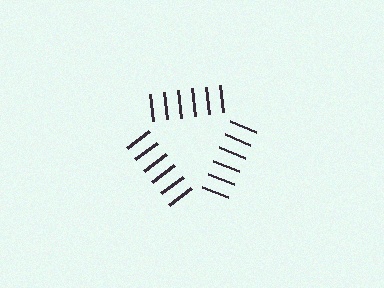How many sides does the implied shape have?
3 sides — the line-ends trace a triangle.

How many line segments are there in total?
18 — 6 along each of the 3 edges.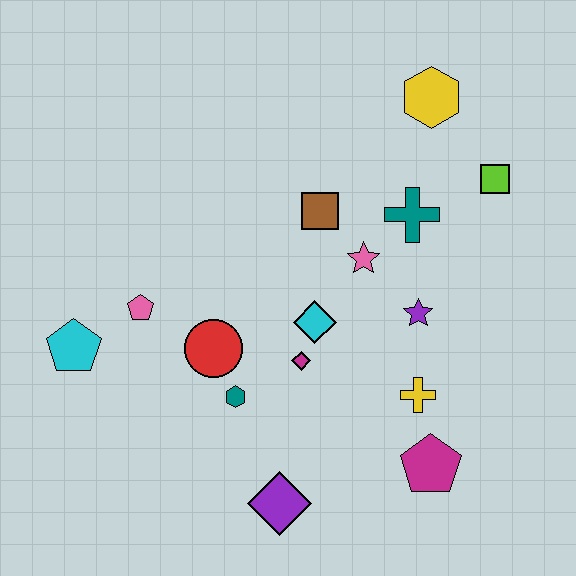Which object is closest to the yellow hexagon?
The lime square is closest to the yellow hexagon.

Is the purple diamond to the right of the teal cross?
No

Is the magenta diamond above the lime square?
No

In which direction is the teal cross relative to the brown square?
The teal cross is to the right of the brown square.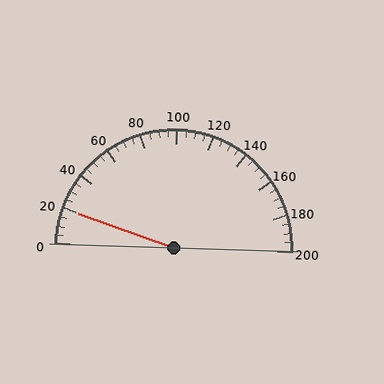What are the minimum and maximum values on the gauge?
The gauge ranges from 0 to 200.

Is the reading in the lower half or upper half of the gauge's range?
The reading is in the lower half of the range (0 to 200).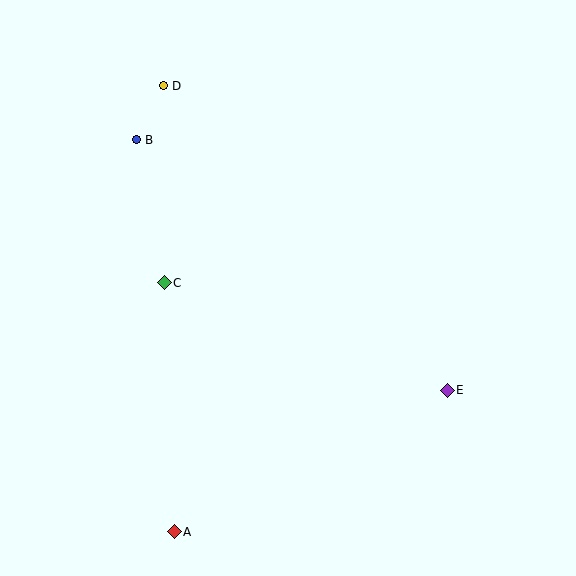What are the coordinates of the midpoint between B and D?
The midpoint between B and D is at (150, 113).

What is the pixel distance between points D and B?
The distance between D and B is 60 pixels.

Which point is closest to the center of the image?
Point C at (164, 283) is closest to the center.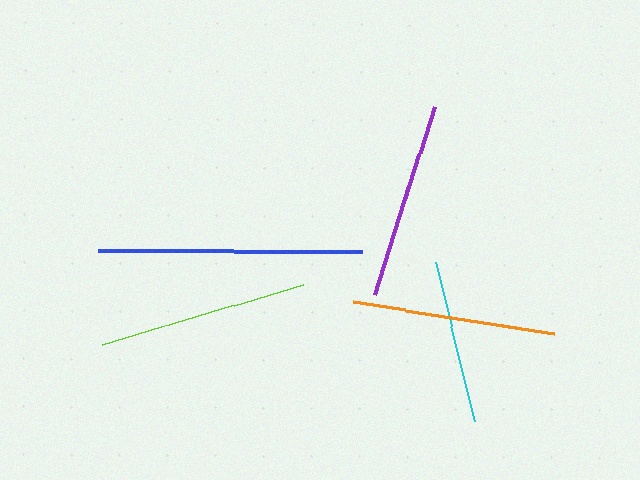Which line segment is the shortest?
The cyan line is the shortest at approximately 164 pixels.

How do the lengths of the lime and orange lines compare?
The lime and orange lines are approximately the same length.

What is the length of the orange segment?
The orange segment is approximately 204 pixels long.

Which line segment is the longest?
The blue line is the longest at approximately 265 pixels.